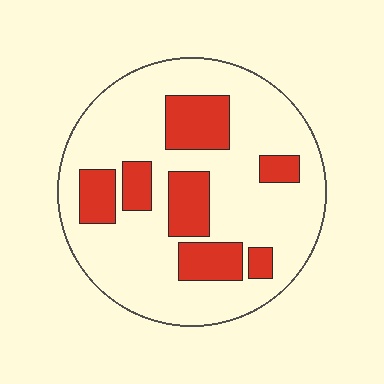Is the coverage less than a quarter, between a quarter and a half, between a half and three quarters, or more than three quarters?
Between a quarter and a half.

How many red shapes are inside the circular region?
7.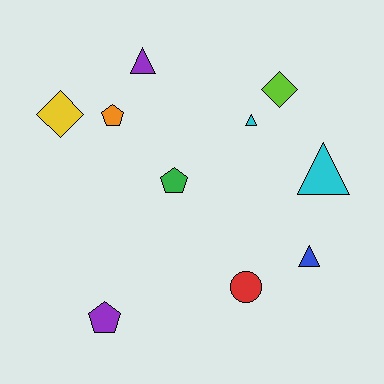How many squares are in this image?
There are no squares.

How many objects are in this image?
There are 10 objects.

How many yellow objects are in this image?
There is 1 yellow object.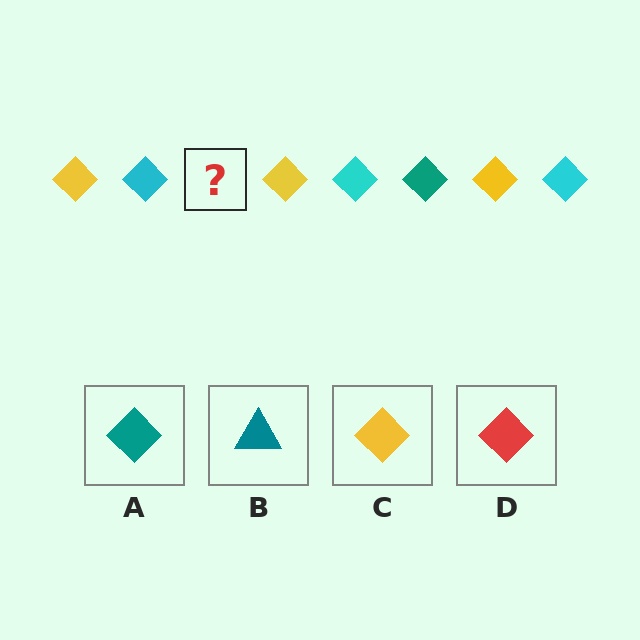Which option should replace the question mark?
Option A.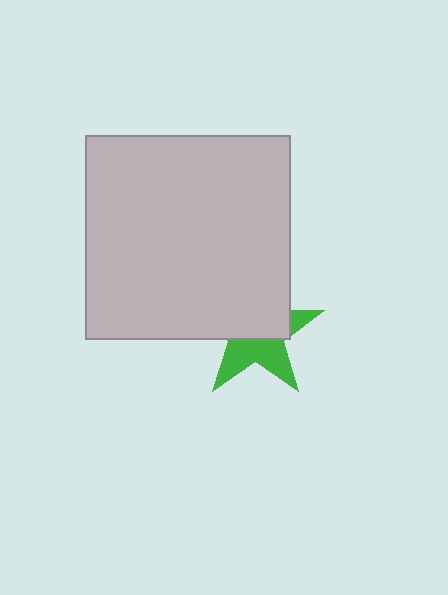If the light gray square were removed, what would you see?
You would see the complete green star.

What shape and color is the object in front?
The object in front is a light gray square.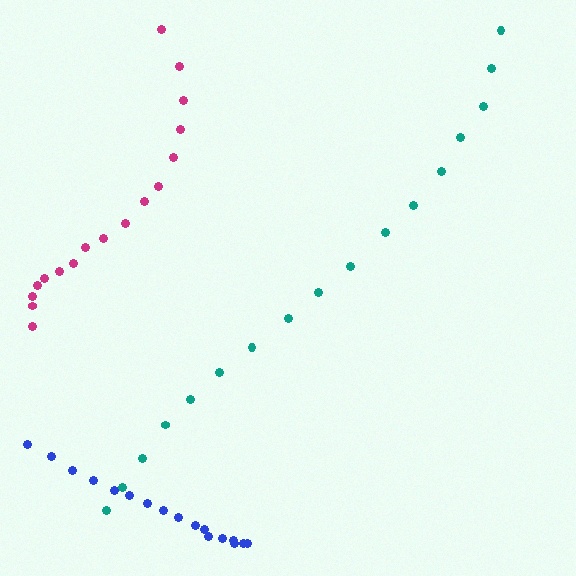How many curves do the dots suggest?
There are 3 distinct paths.